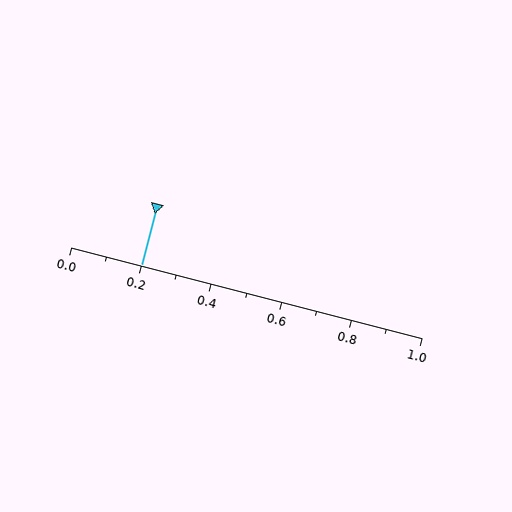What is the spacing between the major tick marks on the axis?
The major ticks are spaced 0.2 apart.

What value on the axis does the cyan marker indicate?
The marker indicates approximately 0.2.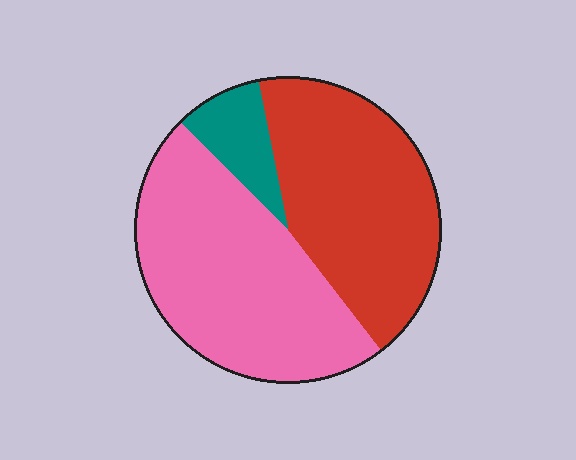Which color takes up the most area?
Pink, at roughly 50%.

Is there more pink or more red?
Pink.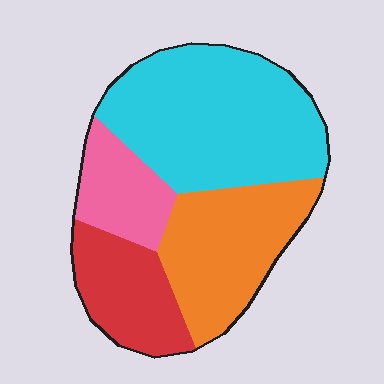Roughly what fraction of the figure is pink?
Pink covers 13% of the figure.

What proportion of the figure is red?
Red takes up about one sixth (1/6) of the figure.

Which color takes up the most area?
Cyan, at roughly 40%.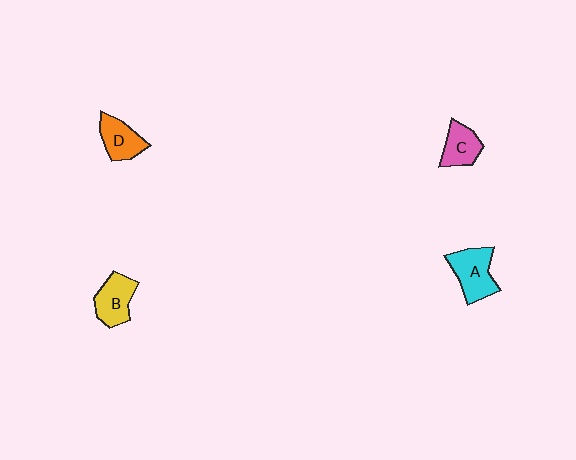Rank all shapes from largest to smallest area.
From largest to smallest: A (cyan), B (yellow), D (orange), C (pink).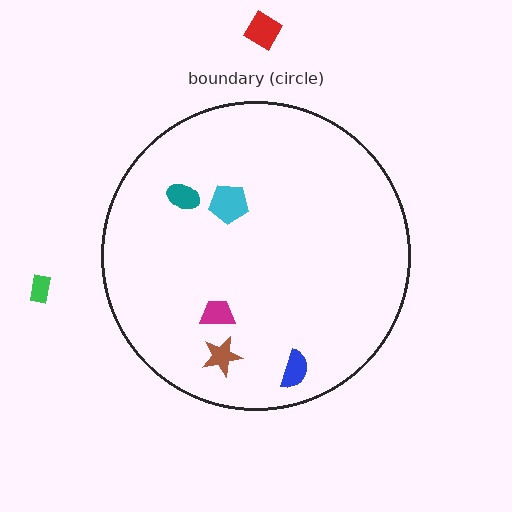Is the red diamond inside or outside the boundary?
Outside.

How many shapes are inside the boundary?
5 inside, 2 outside.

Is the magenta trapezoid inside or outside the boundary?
Inside.